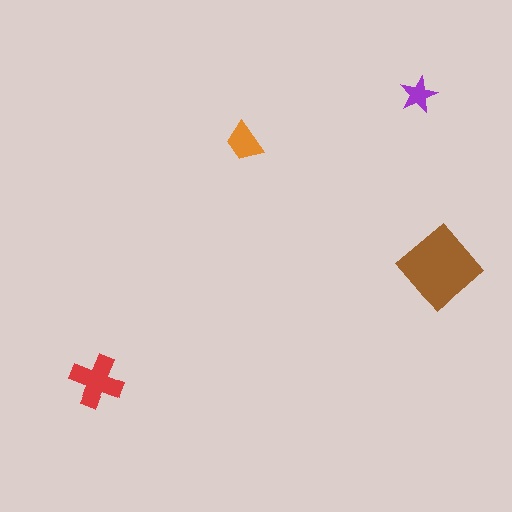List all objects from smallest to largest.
The purple star, the orange trapezoid, the red cross, the brown diamond.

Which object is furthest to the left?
The red cross is leftmost.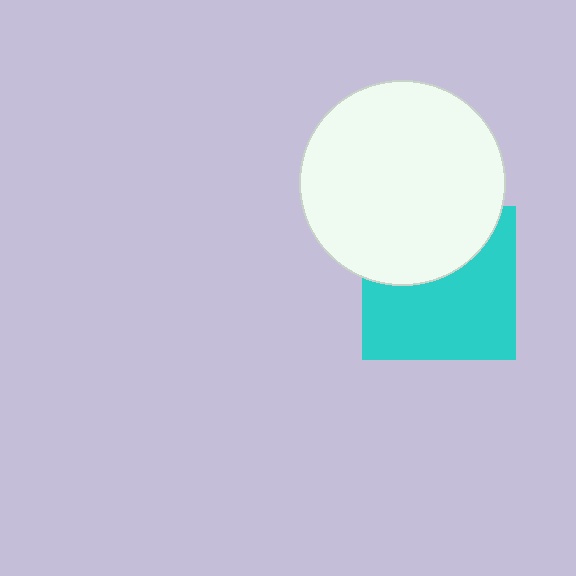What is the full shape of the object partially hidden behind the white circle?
The partially hidden object is a cyan square.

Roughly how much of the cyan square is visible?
About half of it is visible (roughly 61%).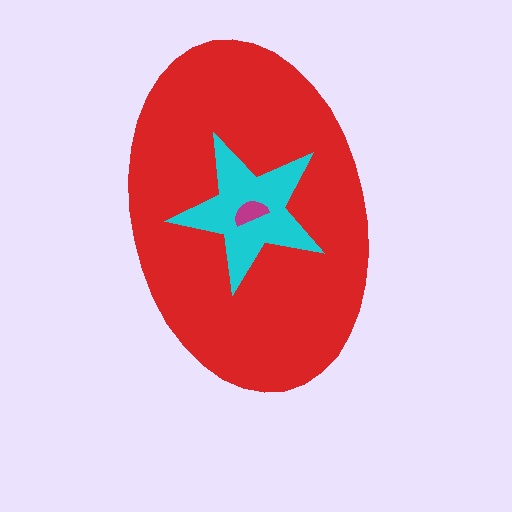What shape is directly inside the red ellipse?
The cyan star.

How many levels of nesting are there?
3.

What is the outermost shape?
The red ellipse.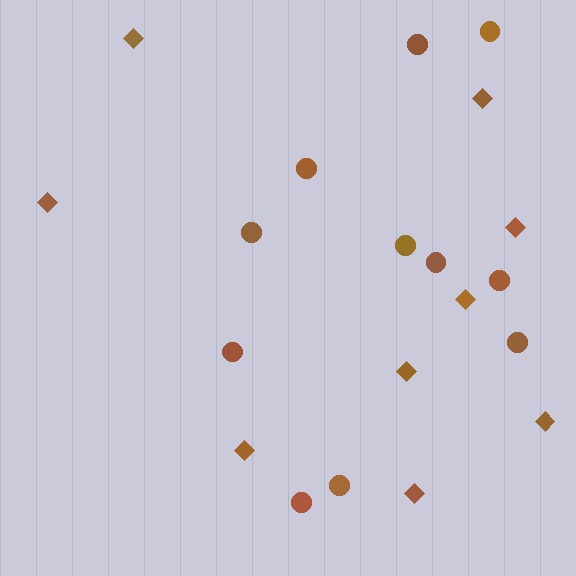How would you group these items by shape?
There are 2 groups: one group of diamonds (9) and one group of circles (11).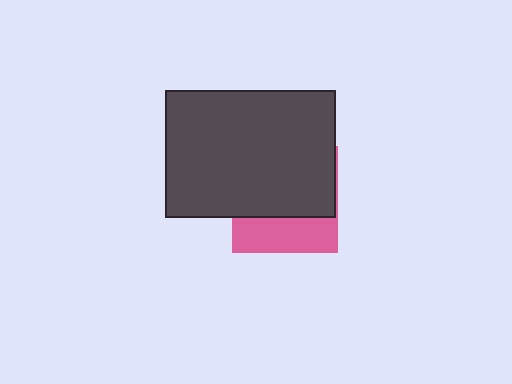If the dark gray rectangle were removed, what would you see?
You would see the complete pink square.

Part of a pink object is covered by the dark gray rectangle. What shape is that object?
It is a square.